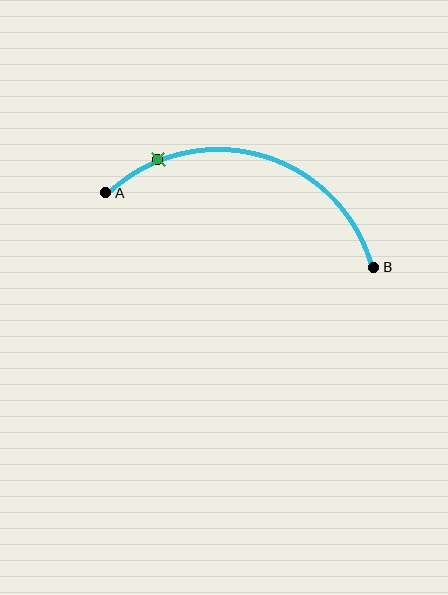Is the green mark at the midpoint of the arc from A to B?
No. The green mark lies on the arc but is closer to endpoint A. The arc midpoint would be at the point on the curve equidistant along the arc from both A and B.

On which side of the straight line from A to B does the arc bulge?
The arc bulges above the straight line connecting A and B.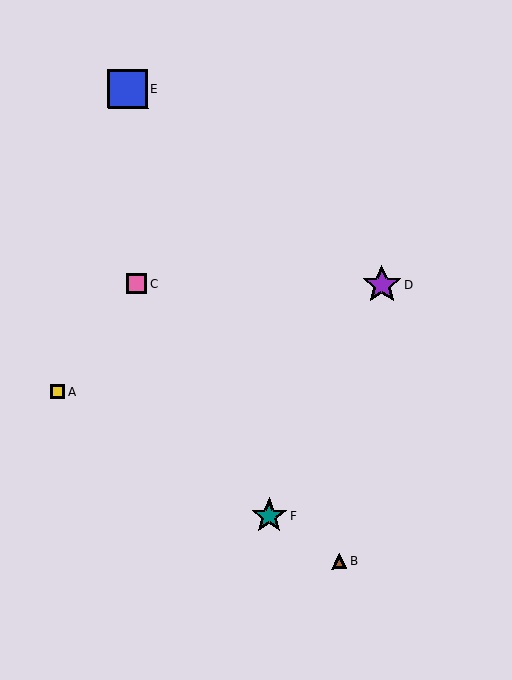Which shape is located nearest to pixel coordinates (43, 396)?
The yellow square (labeled A) at (58, 392) is nearest to that location.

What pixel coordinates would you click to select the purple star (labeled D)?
Click at (381, 285) to select the purple star D.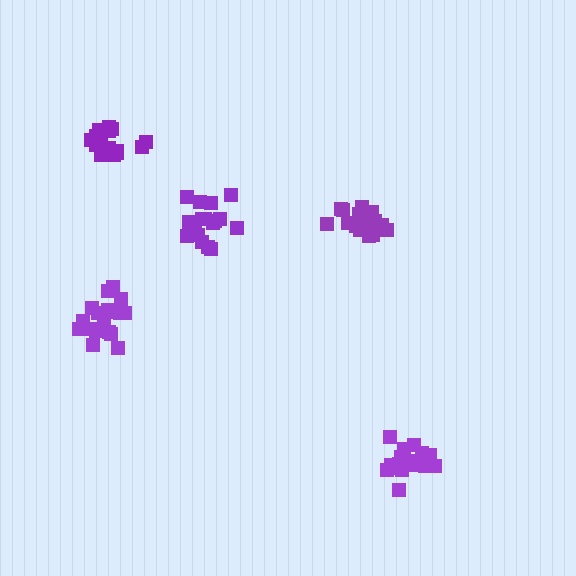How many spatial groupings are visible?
There are 5 spatial groupings.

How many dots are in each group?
Group 1: 21 dots, Group 2: 17 dots, Group 3: 20 dots, Group 4: 19 dots, Group 5: 16 dots (93 total).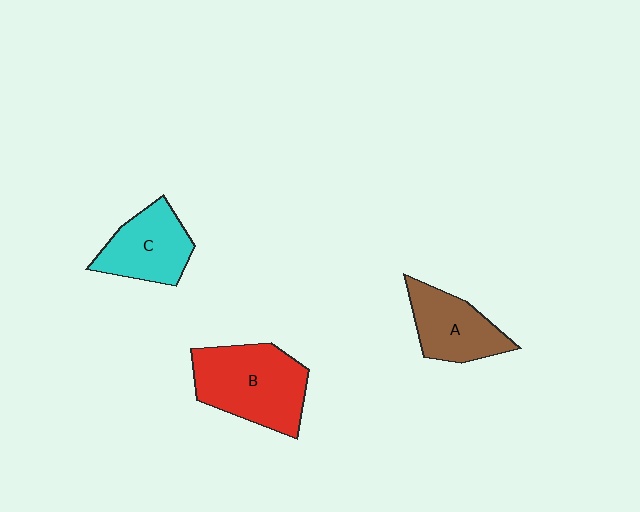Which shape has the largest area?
Shape B (red).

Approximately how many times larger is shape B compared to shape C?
Approximately 1.5 times.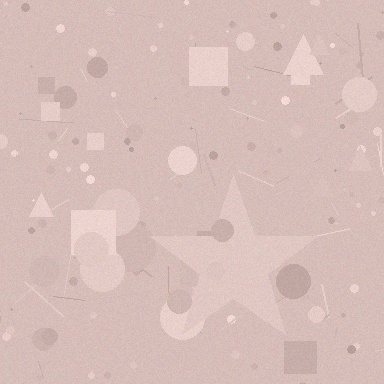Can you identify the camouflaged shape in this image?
The camouflaged shape is a star.